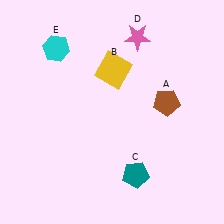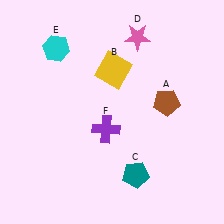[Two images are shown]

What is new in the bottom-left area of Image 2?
A purple cross (F) was added in the bottom-left area of Image 2.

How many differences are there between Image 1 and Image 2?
There is 1 difference between the two images.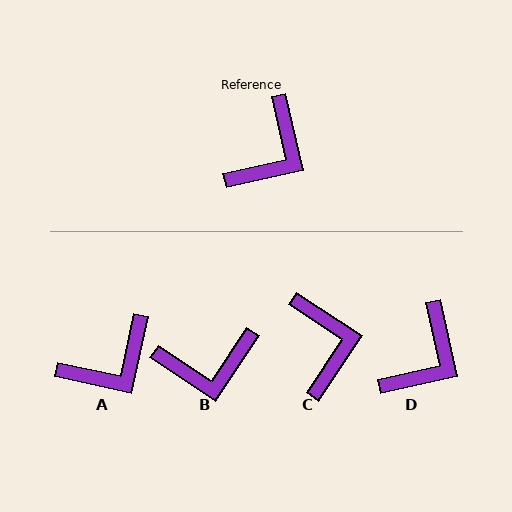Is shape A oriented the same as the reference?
No, it is off by about 25 degrees.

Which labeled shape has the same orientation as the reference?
D.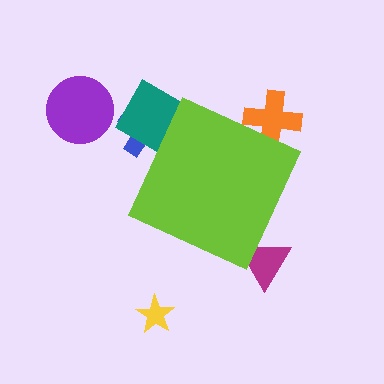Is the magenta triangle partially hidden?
Yes, the magenta triangle is partially hidden behind the lime diamond.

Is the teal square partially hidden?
Yes, the teal square is partially hidden behind the lime diamond.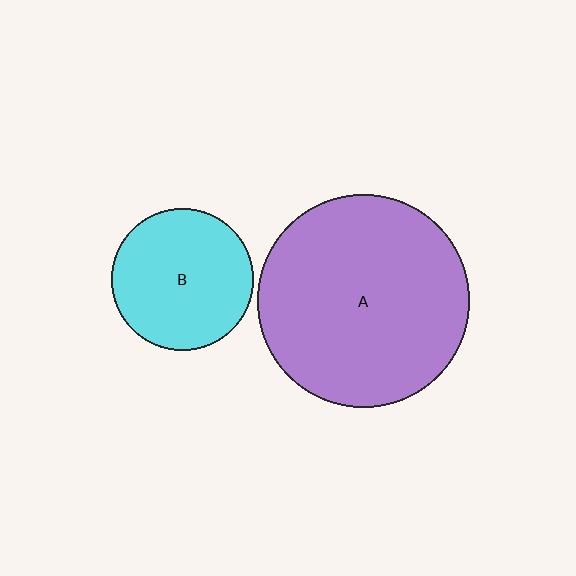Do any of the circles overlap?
No, none of the circles overlap.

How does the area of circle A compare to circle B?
Approximately 2.2 times.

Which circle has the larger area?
Circle A (purple).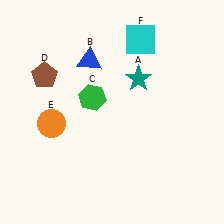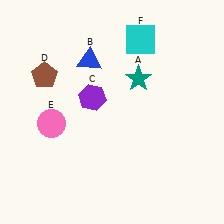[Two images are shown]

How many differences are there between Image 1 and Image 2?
There are 2 differences between the two images.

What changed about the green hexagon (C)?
In Image 1, C is green. In Image 2, it changed to purple.